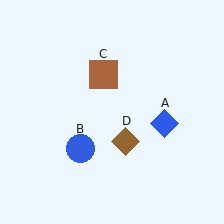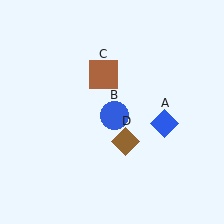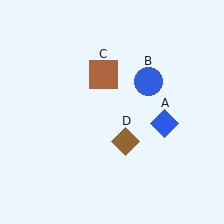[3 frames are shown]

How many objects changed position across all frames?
1 object changed position: blue circle (object B).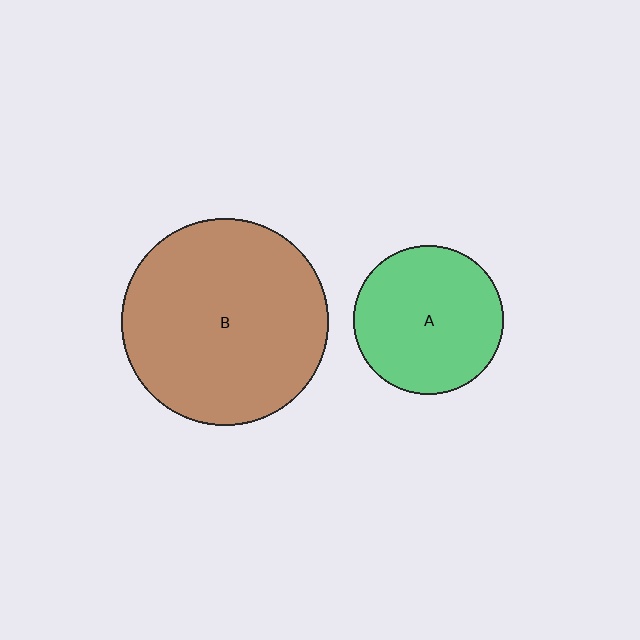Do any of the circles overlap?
No, none of the circles overlap.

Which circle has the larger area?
Circle B (brown).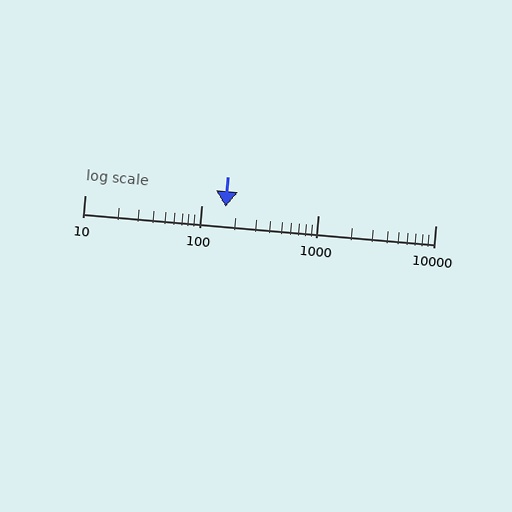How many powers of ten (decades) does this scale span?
The scale spans 3 decades, from 10 to 10000.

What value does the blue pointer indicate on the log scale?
The pointer indicates approximately 160.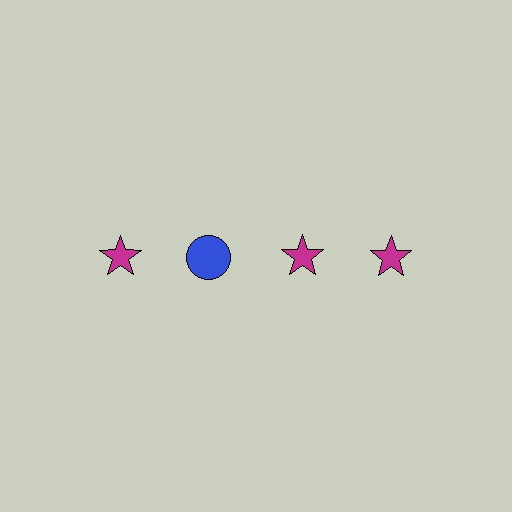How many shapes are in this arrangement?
There are 4 shapes arranged in a grid pattern.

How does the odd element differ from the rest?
It differs in both color (blue instead of magenta) and shape (circle instead of star).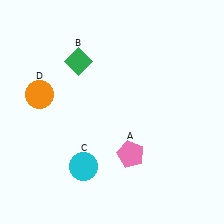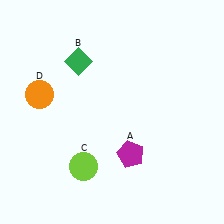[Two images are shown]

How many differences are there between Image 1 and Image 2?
There are 2 differences between the two images.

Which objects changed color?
A changed from pink to magenta. C changed from cyan to lime.